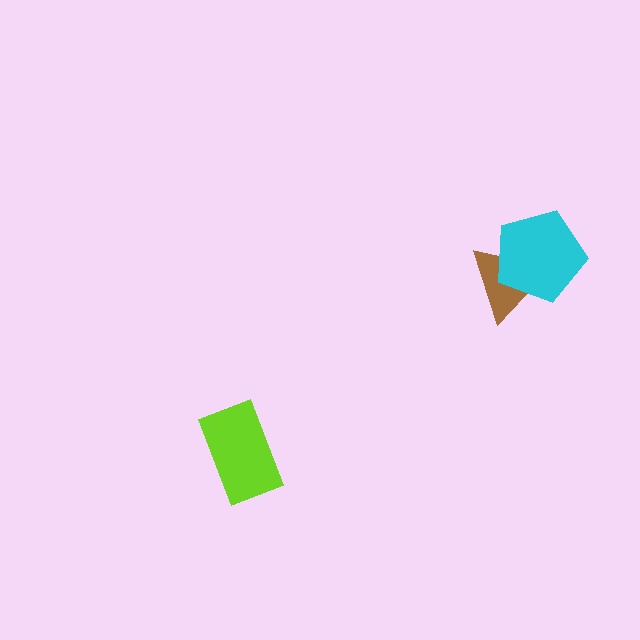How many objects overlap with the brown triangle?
1 object overlaps with the brown triangle.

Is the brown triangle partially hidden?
Yes, it is partially covered by another shape.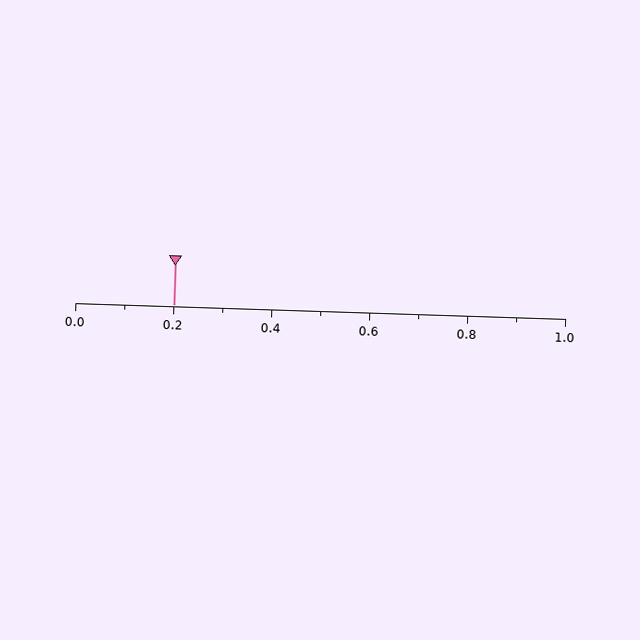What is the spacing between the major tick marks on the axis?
The major ticks are spaced 0.2 apart.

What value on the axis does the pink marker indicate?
The marker indicates approximately 0.2.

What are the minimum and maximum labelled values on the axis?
The axis runs from 0.0 to 1.0.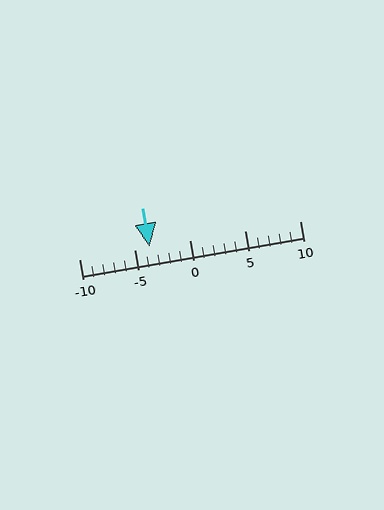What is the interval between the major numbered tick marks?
The major tick marks are spaced 5 units apart.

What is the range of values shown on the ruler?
The ruler shows values from -10 to 10.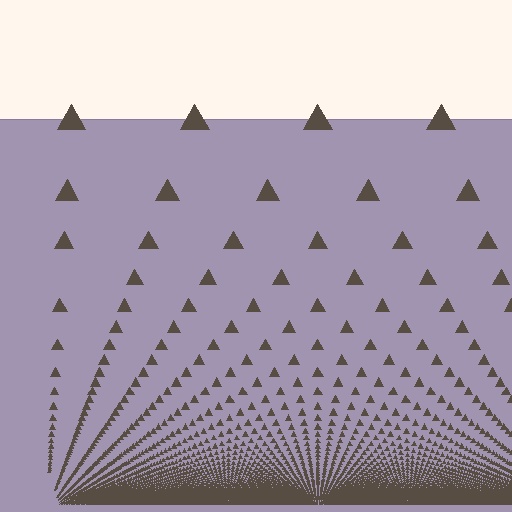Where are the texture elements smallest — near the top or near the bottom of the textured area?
Near the bottom.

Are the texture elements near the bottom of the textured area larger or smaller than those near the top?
Smaller. The gradient is inverted — elements near the bottom are smaller and denser.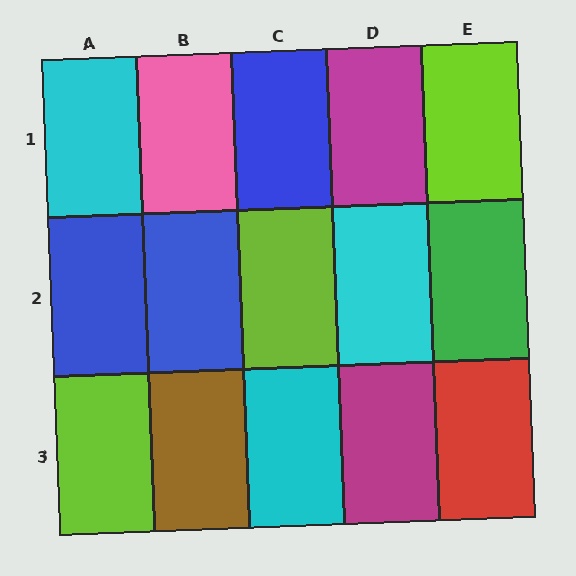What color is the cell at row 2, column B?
Blue.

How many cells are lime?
3 cells are lime.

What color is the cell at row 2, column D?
Cyan.